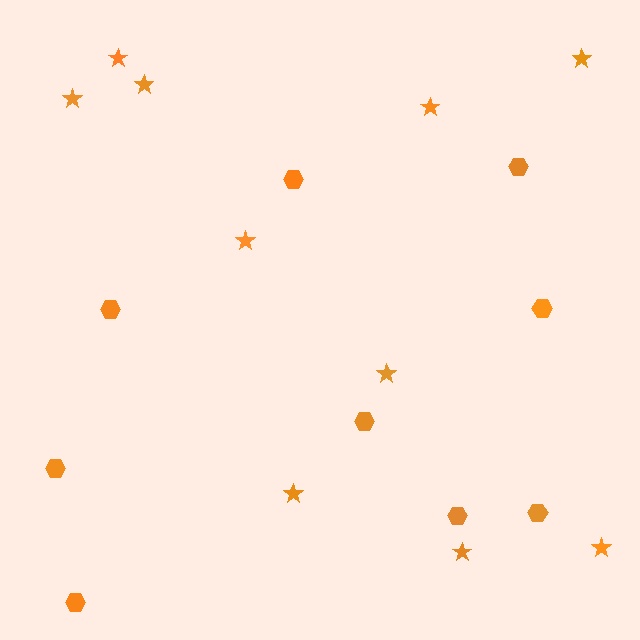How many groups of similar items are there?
There are 2 groups: one group of stars (10) and one group of hexagons (9).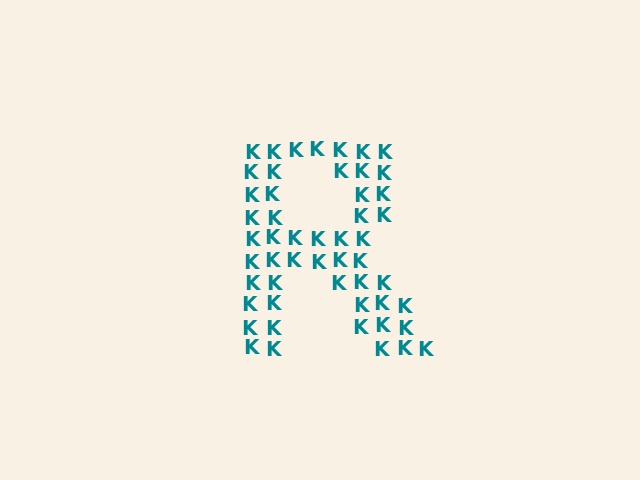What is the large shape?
The large shape is the letter R.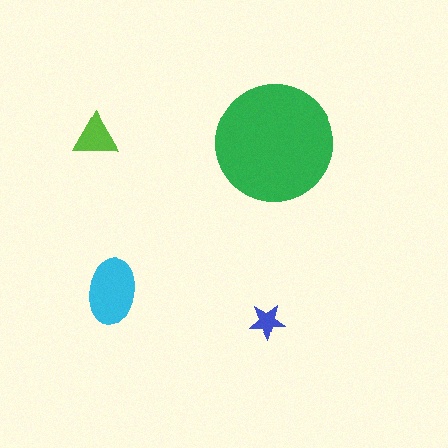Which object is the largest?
The green circle.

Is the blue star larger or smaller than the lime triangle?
Smaller.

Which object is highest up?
The lime triangle is topmost.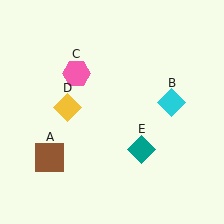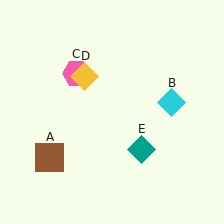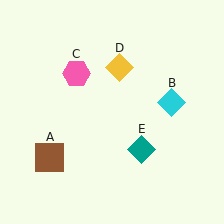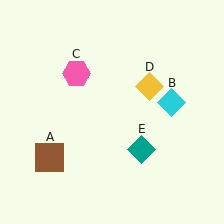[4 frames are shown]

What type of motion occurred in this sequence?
The yellow diamond (object D) rotated clockwise around the center of the scene.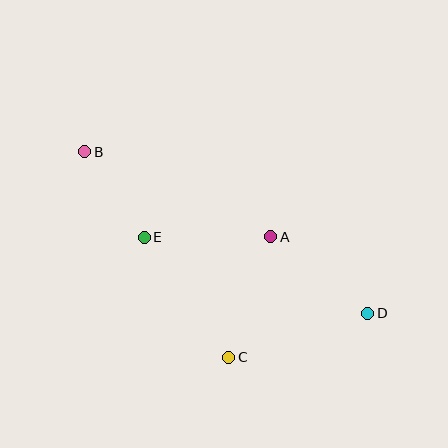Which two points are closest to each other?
Points B and E are closest to each other.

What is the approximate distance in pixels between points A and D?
The distance between A and D is approximately 124 pixels.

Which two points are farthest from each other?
Points B and D are farthest from each other.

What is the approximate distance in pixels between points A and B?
The distance between A and B is approximately 204 pixels.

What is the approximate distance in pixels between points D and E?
The distance between D and E is approximately 236 pixels.